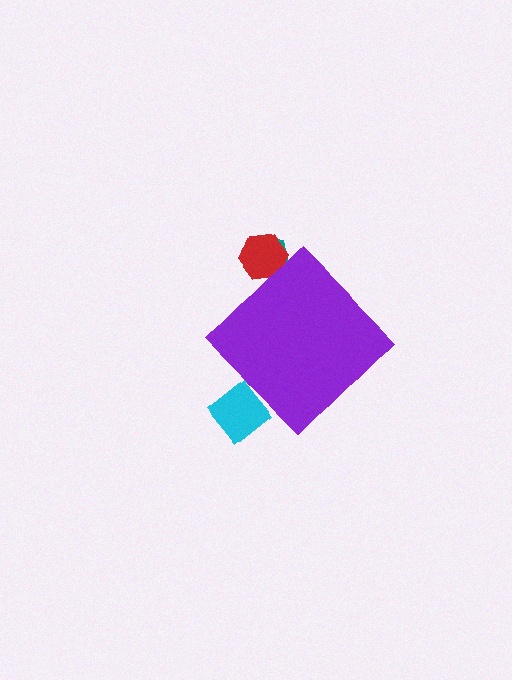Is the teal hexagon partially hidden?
Yes, the teal hexagon is partially hidden behind the purple diamond.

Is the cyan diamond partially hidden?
Yes, the cyan diamond is partially hidden behind the purple diamond.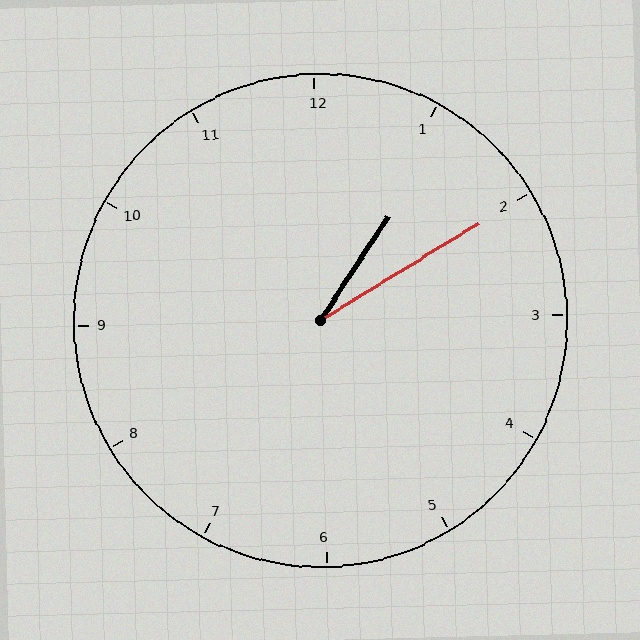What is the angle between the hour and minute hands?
Approximately 25 degrees.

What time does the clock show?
1:10.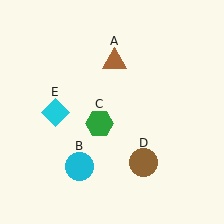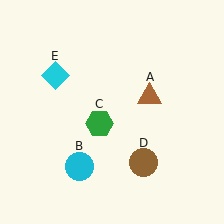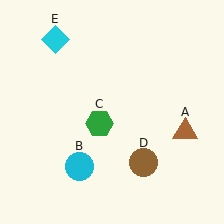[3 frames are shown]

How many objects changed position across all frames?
2 objects changed position: brown triangle (object A), cyan diamond (object E).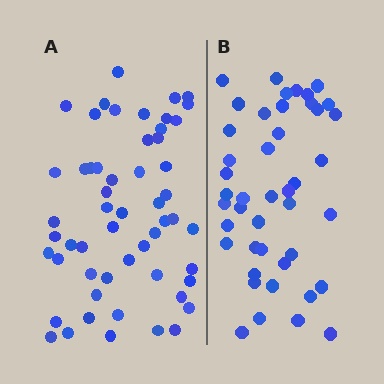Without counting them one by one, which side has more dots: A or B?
Region A (the left region) has more dots.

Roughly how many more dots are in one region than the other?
Region A has roughly 12 or so more dots than region B.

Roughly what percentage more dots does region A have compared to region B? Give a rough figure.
About 25% more.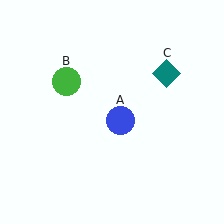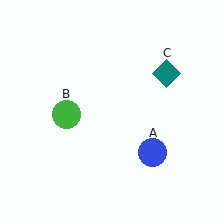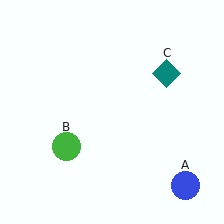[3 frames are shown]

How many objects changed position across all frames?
2 objects changed position: blue circle (object A), green circle (object B).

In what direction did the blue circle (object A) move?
The blue circle (object A) moved down and to the right.